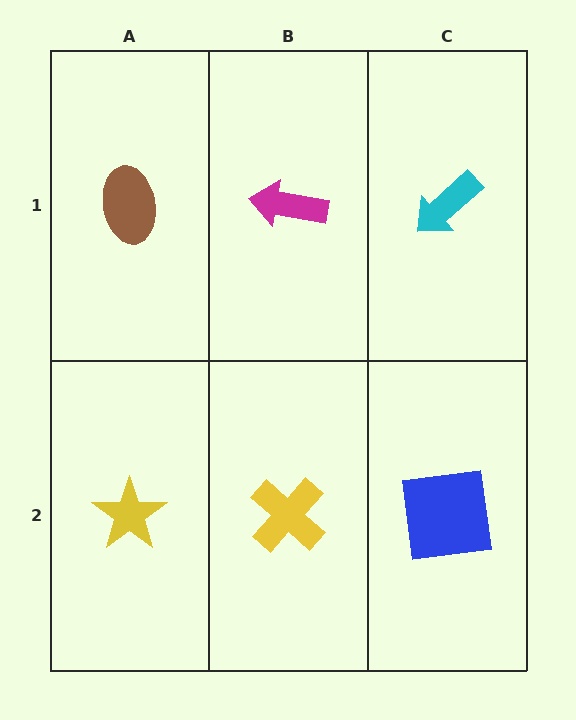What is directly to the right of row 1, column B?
A cyan arrow.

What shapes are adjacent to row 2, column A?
A brown ellipse (row 1, column A), a yellow cross (row 2, column B).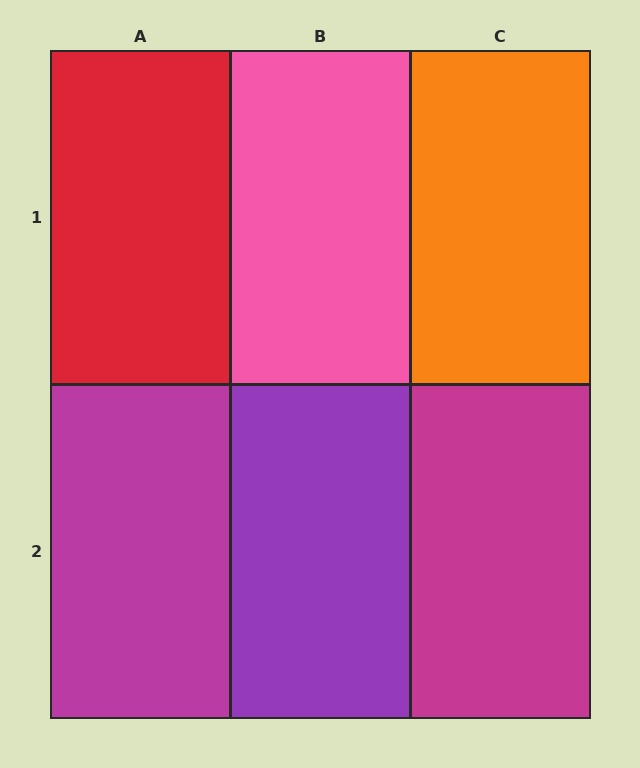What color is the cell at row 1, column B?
Pink.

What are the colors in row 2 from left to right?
Magenta, purple, magenta.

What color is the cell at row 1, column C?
Orange.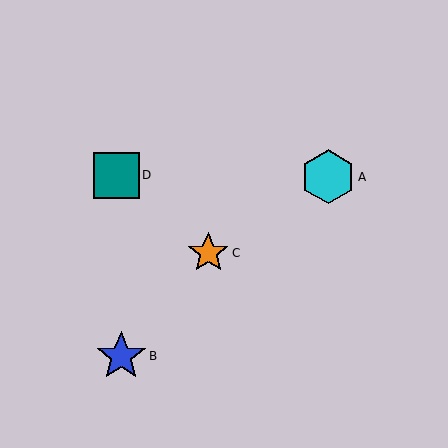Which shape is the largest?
The cyan hexagon (labeled A) is the largest.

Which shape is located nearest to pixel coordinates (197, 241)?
The orange star (labeled C) at (208, 253) is nearest to that location.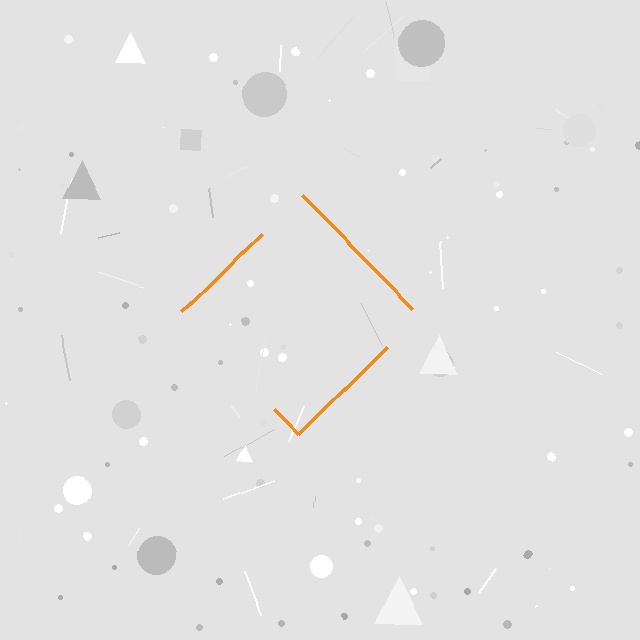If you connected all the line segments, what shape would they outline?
They would outline a diamond.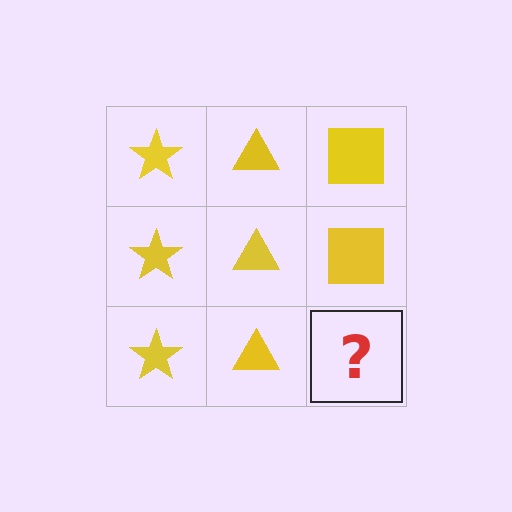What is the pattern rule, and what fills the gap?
The rule is that each column has a consistent shape. The gap should be filled with a yellow square.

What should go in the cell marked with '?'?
The missing cell should contain a yellow square.